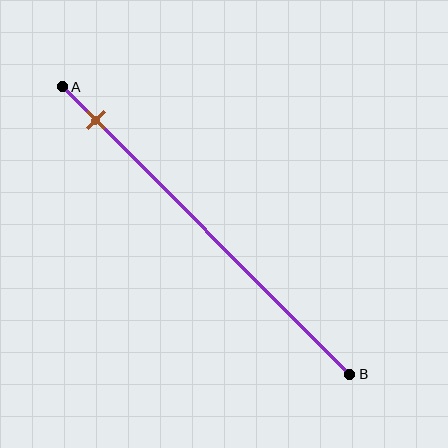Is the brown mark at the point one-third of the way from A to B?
No, the mark is at about 10% from A, not at the 33% one-third point.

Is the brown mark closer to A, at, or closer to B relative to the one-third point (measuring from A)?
The brown mark is closer to point A than the one-third point of segment AB.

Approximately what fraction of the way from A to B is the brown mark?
The brown mark is approximately 10% of the way from A to B.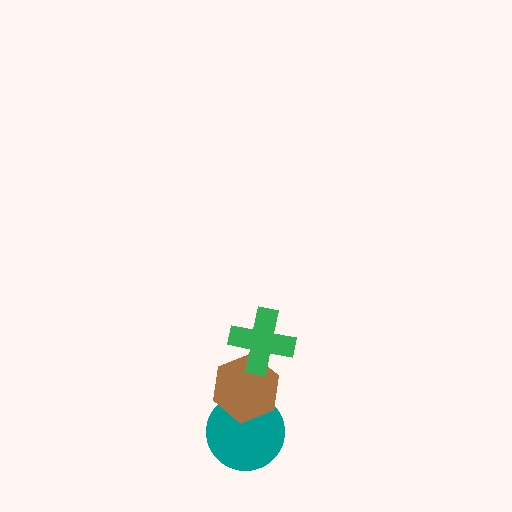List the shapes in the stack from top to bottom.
From top to bottom: the green cross, the brown hexagon, the teal circle.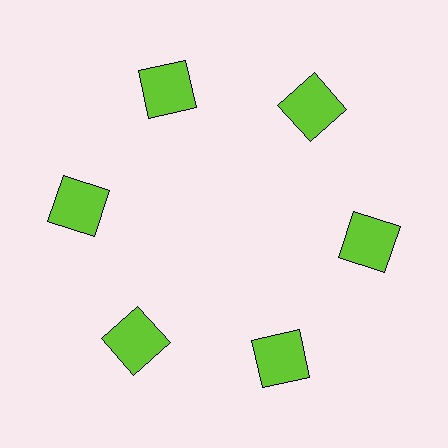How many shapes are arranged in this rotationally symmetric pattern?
There are 6 shapes, arranged in 6 groups of 1.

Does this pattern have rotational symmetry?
Yes, this pattern has 6-fold rotational symmetry. It looks the same after rotating 60 degrees around the center.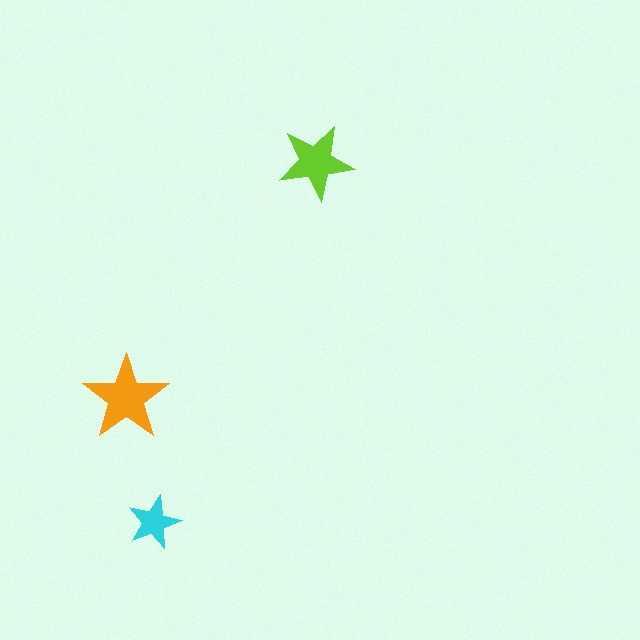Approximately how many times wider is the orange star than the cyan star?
About 1.5 times wider.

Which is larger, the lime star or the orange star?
The orange one.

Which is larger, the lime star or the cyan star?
The lime one.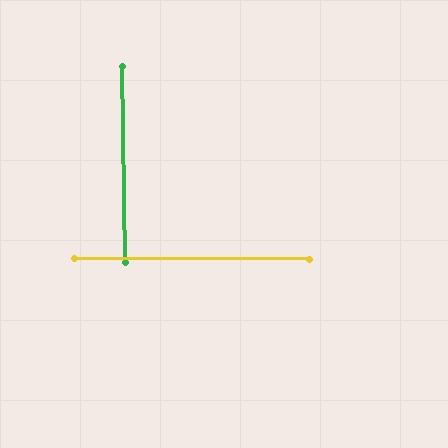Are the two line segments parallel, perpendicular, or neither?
Perpendicular — they meet at approximately 89°.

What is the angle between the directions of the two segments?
Approximately 89 degrees.